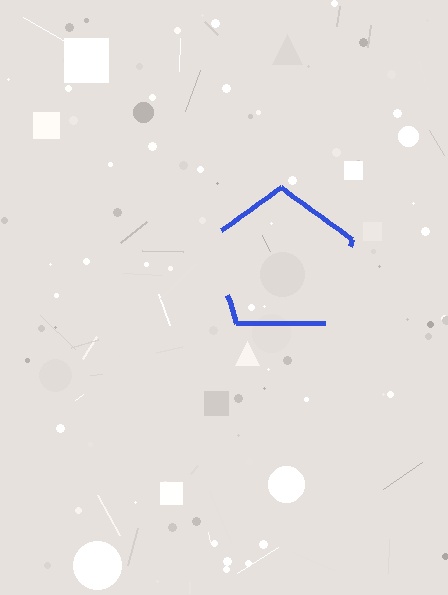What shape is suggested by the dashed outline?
The dashed outline suggests a pentagon.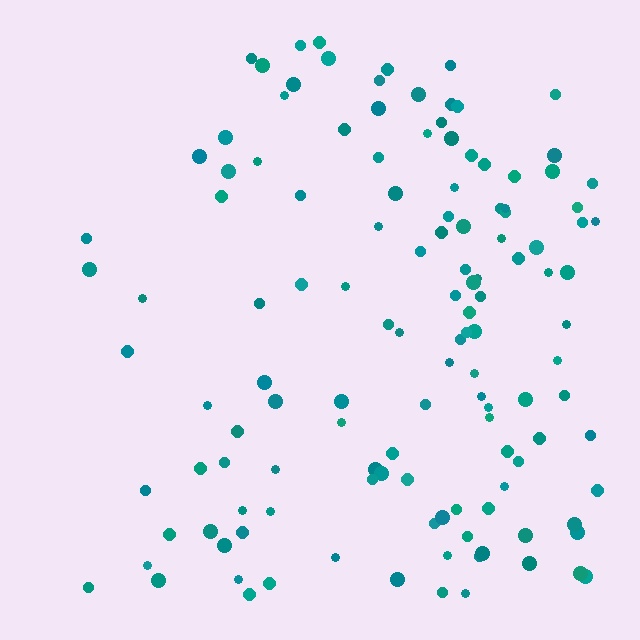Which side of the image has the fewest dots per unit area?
The left.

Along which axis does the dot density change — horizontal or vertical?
Horizontal.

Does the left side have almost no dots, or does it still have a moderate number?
Still a moderate number, just noticeably fewer than the right.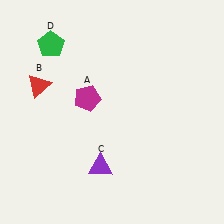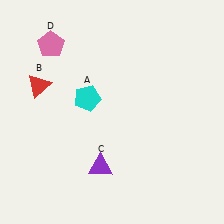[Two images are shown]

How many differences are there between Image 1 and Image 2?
There are 2 differences between the two images.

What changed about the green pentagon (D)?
In Image 1, D is green. In Image 2, it changed to pink.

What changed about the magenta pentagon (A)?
In Image 1, A is magenta. In Image 2, it changed to cyan.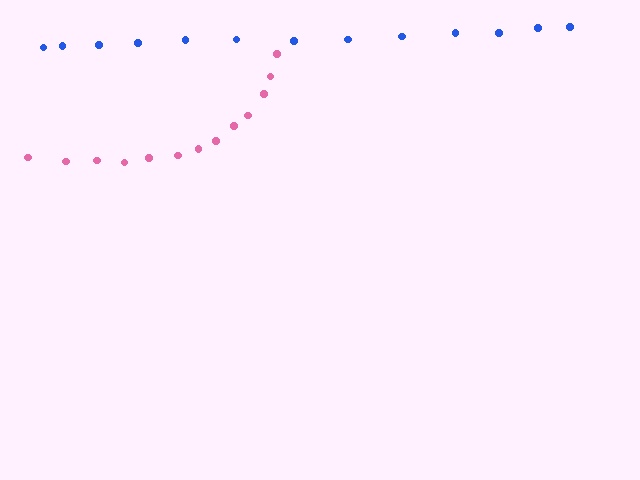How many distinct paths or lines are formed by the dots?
There are 2 distinct paths.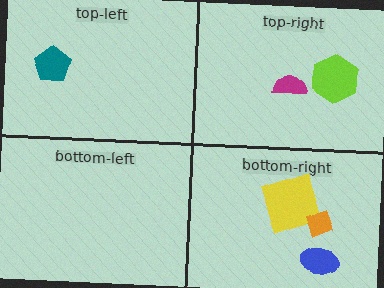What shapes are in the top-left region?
The teal pentagon.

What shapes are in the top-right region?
The lime hexagon, the magenta semicircle.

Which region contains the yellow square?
The bottom-right region.